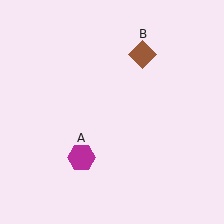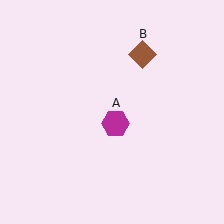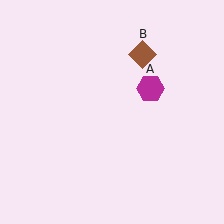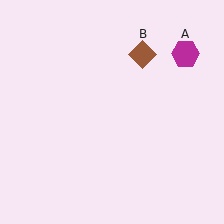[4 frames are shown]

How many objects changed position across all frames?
1 object changed position: magenta hexagon (object A).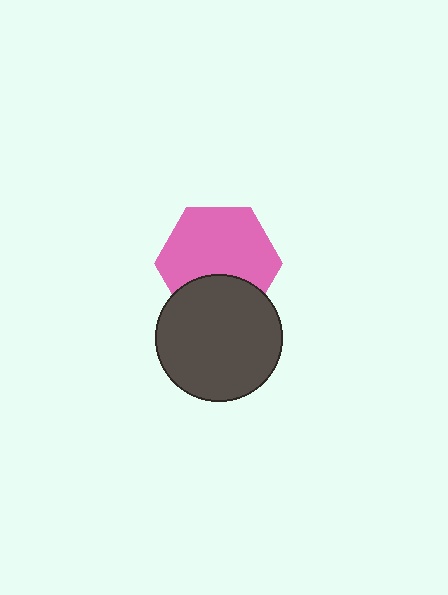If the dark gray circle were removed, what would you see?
You would see the complete pink hexagon.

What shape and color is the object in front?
The object in front is a dark gray circle.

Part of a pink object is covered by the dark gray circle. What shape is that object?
It is a hexagon.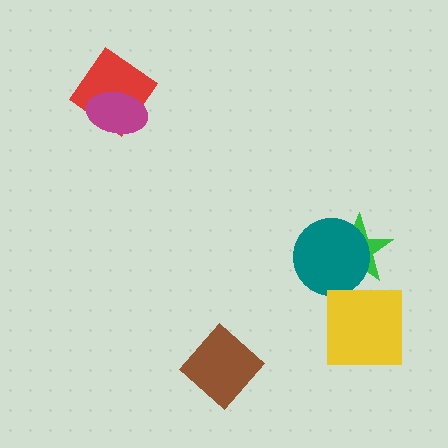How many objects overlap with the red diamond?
1 object overlaps with the red diamond.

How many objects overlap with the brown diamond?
0 objects overlap with the brown diamond.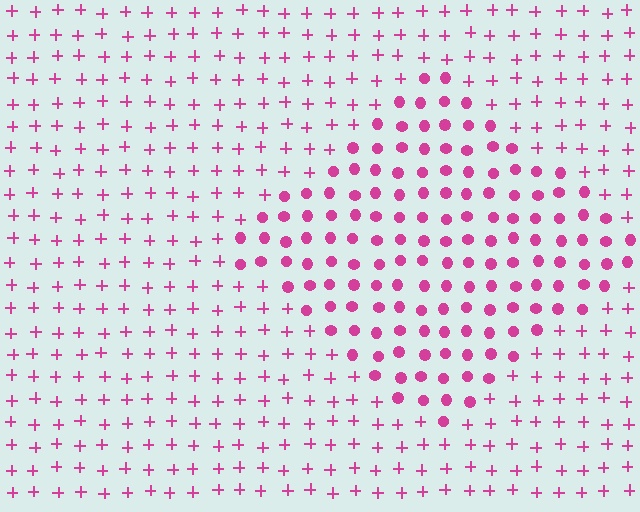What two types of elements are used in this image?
The image uses circles inside the diamond region and plus signs outside it.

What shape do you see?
I see a diamond.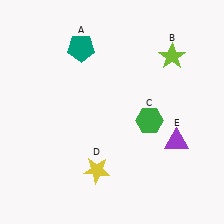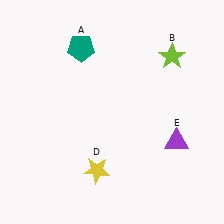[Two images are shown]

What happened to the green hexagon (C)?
The green hexagon (C) was removed in Image 2. It was in the bottom-right area of Image 1.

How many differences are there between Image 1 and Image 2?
There is 1 difference between the two images.